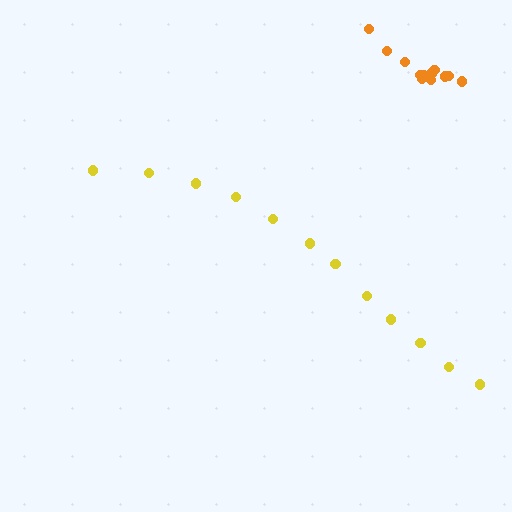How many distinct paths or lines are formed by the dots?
There are 2 distinct paths.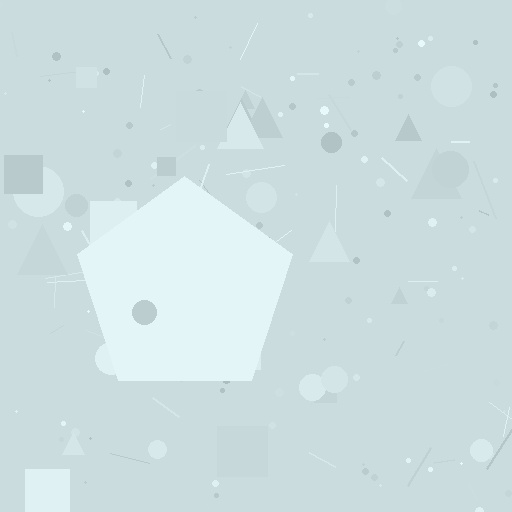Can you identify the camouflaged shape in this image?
The camouflaged shape is a pentagon.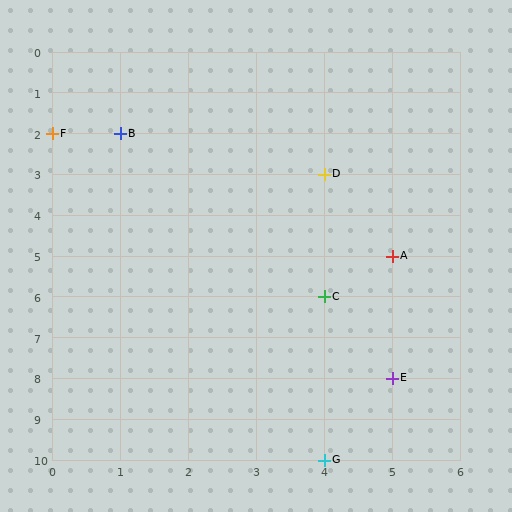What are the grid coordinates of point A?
Point A is at grid coordinates (5, 5).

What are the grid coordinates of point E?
Point E is at grid coordinates (5, 8).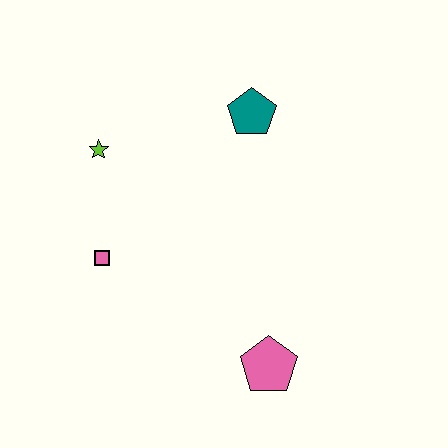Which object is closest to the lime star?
The pink square is closest to the lime star.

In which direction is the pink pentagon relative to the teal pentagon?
The pink pentagon is below the teal pentagon.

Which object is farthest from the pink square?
The teal pentagon is farthest from the pink square.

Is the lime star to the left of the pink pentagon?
Yes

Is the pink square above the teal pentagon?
No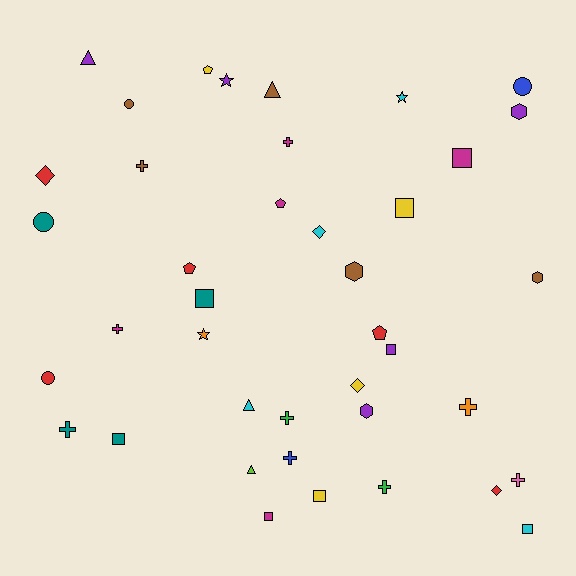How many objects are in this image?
There are 40 objects.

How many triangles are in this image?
There are 4 triangles.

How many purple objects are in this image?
There are 5 purple objects.